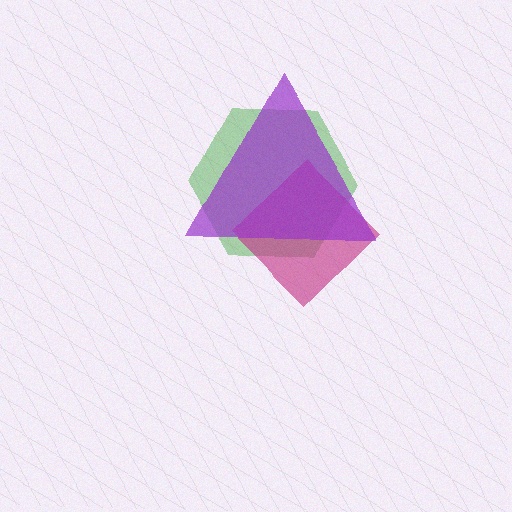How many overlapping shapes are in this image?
There are 3 overlapping shapes in the image.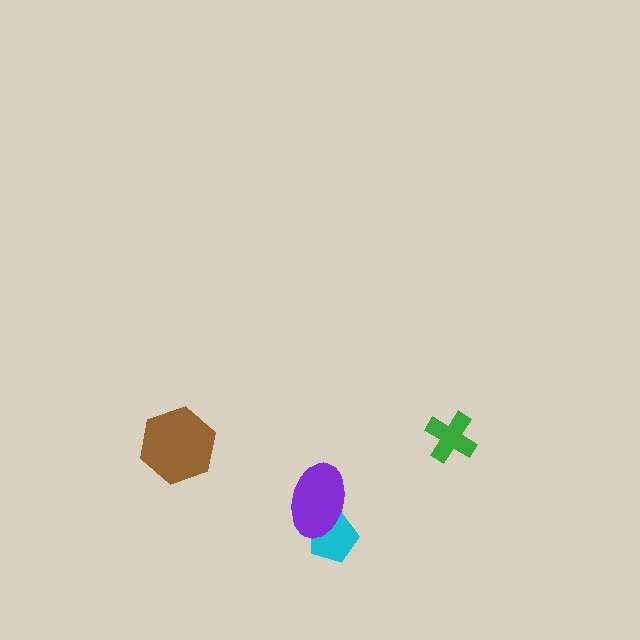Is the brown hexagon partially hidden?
No, no other shape covers it.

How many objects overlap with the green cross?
0 objects overlap with the green cross.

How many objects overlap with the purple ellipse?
1 object overlaps with the purple ellipse.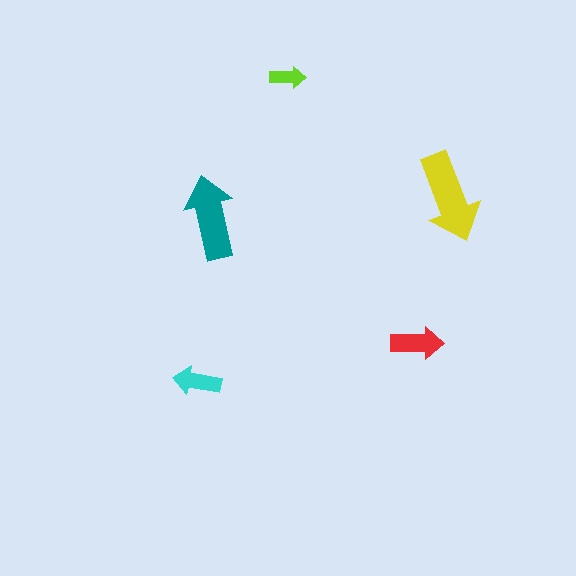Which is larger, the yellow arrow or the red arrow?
The yellow one.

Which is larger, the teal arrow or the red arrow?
The teal one.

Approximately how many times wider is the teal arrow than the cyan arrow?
About 1.5 times wider.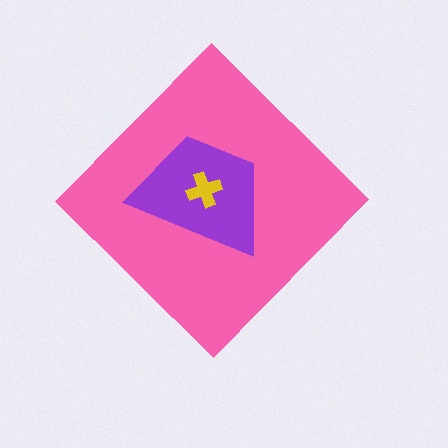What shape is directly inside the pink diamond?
The purple trapezoid.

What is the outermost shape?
The pink diamond.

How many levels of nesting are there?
3.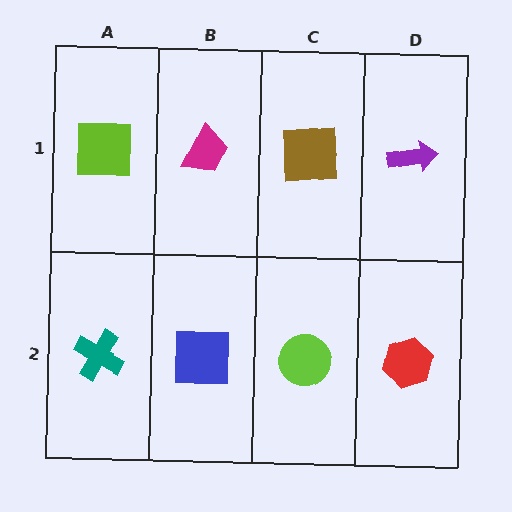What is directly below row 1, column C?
A lime circle.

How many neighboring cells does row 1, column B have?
3.